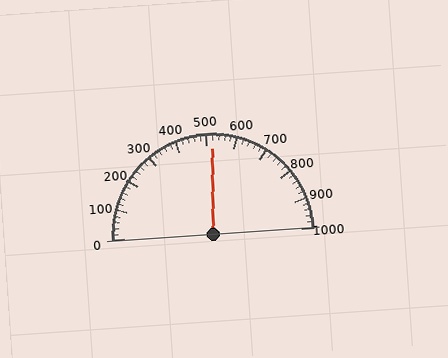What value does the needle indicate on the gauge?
The needle indicates approximately 520.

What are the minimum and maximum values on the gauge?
The gauge ranges from 0 to 1000.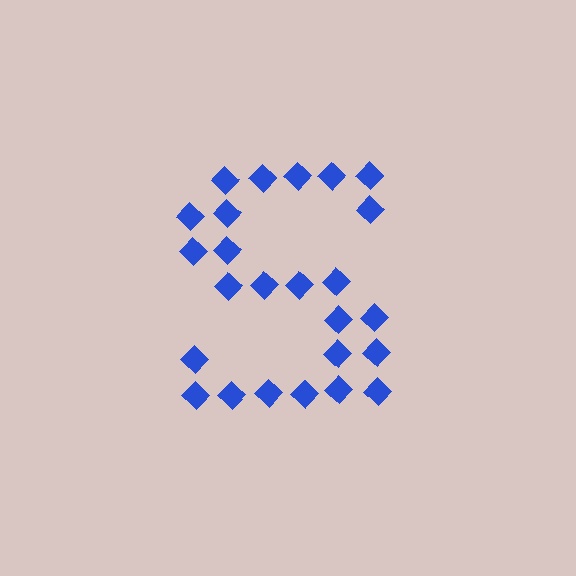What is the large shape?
The large shape is the letter S.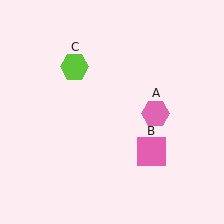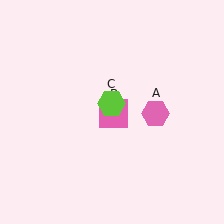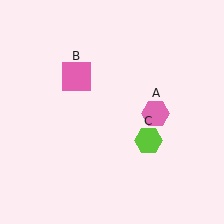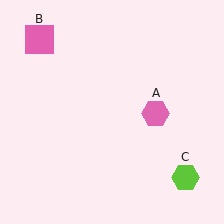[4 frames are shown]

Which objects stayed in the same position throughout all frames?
Pink hexagon (object A) remained stationary.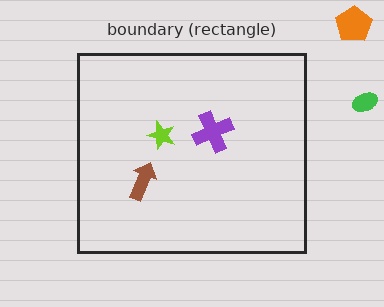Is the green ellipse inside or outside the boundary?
Outside.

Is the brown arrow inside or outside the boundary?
Inside.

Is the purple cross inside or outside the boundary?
Inside.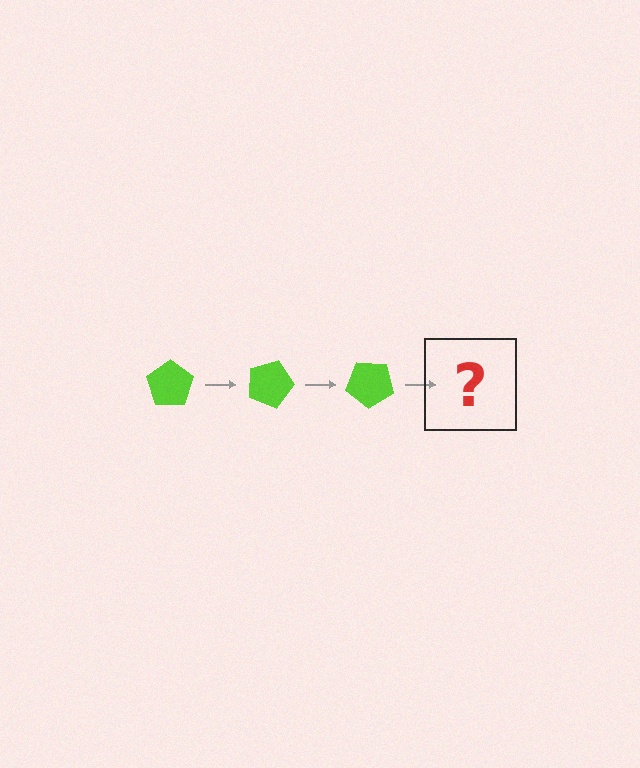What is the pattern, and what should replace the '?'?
The pattern is that the pentagon rotates 20 degrees each step. The '?' should be a lime pentagon rotated 60 degrees.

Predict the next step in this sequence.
The next step is a lime pentagon rotated 60 degrees.